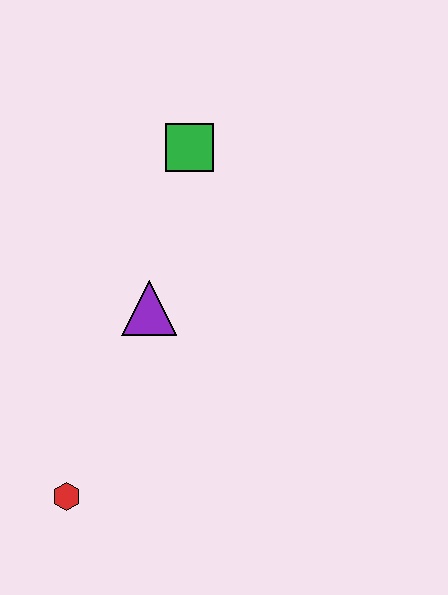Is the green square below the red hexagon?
No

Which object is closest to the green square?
The purple triangle is closest to the green square.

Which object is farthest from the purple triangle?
The red hexagon is farthest from the purple triangle.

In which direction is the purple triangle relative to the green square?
The purple triangle is below the green square.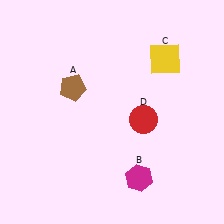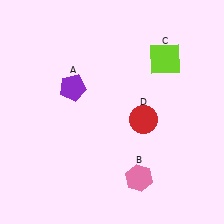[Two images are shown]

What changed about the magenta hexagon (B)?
In Image 1, B is magenta. In Image 2, it changed to pink.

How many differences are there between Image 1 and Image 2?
There are 3 differences between the two images.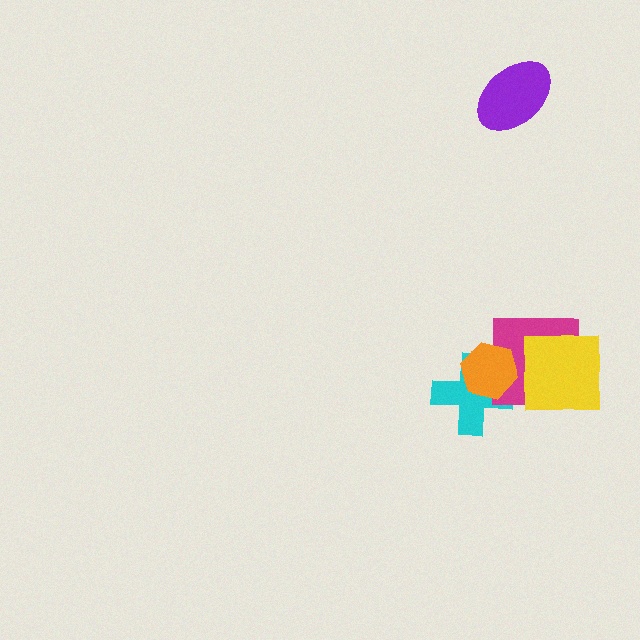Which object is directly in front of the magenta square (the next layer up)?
The orange hexagon is directly in front of the magenta square.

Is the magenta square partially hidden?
Yes, it is partially covered by another shape.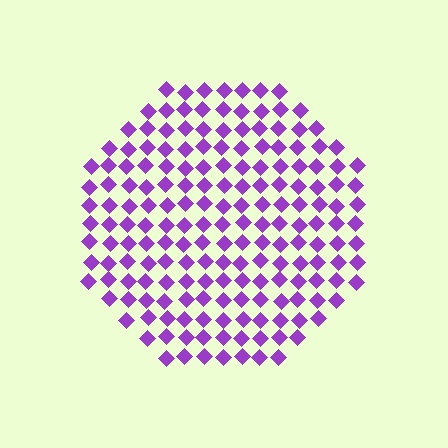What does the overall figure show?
The overall figure shows a circle.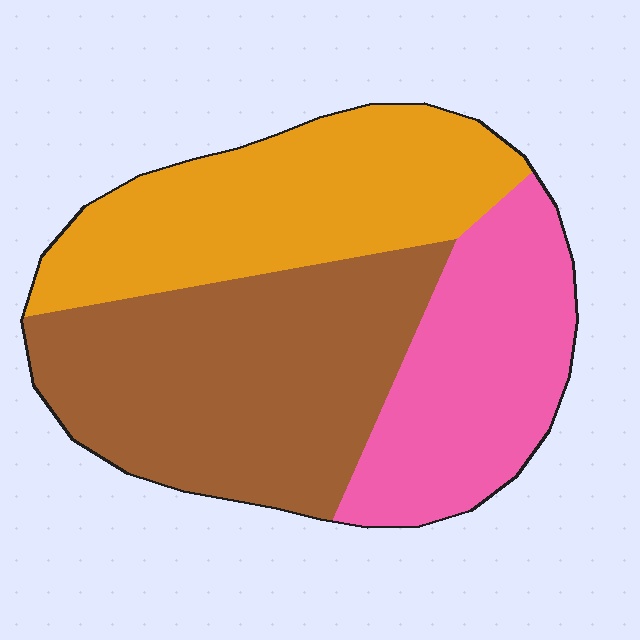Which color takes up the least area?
Pink, at roughly 25%.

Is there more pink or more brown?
Brown.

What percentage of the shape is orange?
Orange takes up between a quarter and a half of the shape.